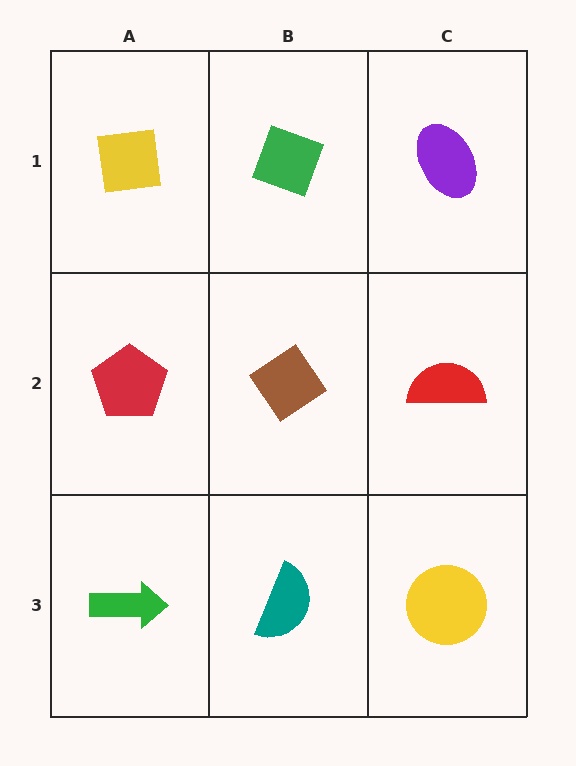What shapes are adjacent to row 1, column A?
A red pentagon (row 2, column A), a green diamond (row 1, column B).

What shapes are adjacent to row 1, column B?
A brown diamond (row 2, column B), a yellow square (row 1, column A), a purple ellipse (row 1, column C).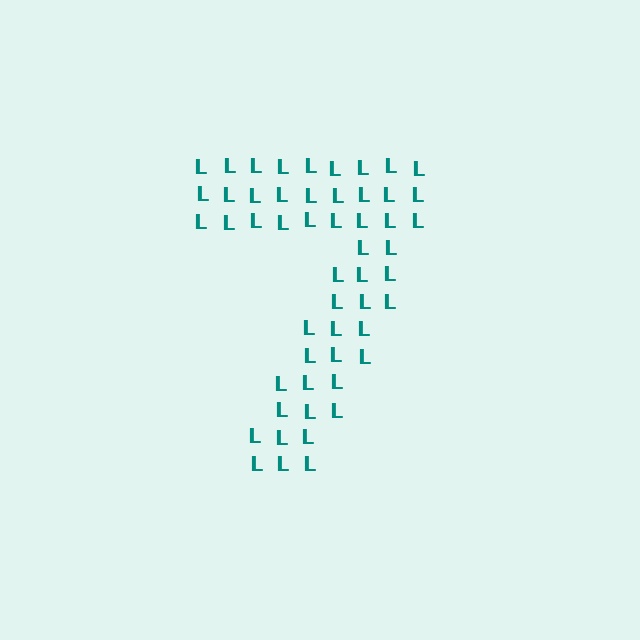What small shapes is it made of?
It is made of small letter L's.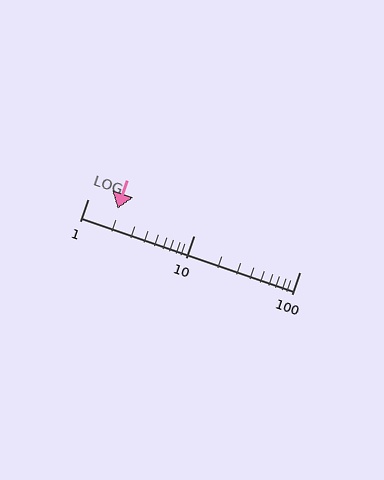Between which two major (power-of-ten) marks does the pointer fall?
The pointer is between 1 and 10.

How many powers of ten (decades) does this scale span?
The scale spans 2 decades, from 1 to 100.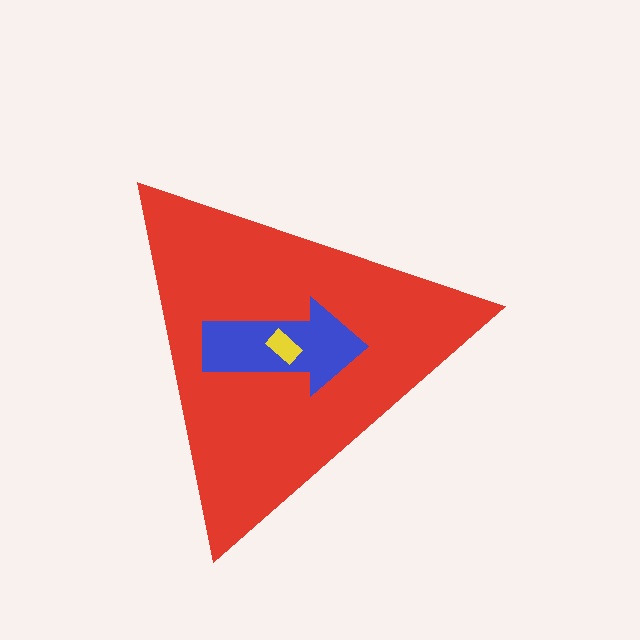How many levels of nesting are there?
3.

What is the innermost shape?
The yellow rectangle.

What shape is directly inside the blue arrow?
The yellow rectangle.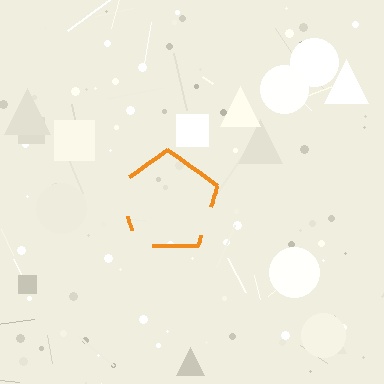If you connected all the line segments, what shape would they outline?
They would outline a pentagon.